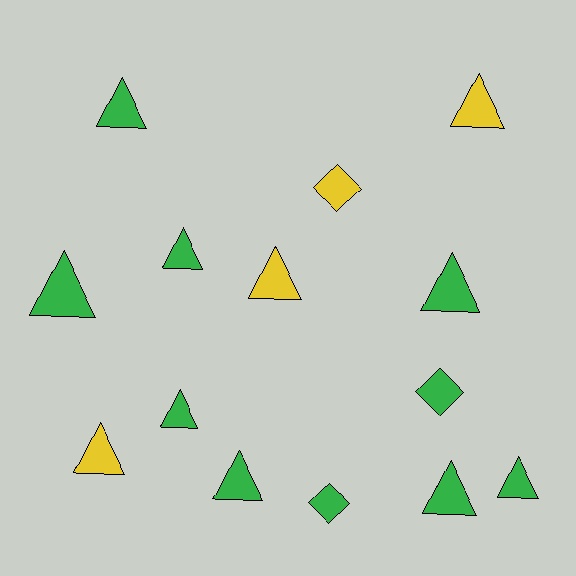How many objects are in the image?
There are 14 objects.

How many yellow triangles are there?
There are 3 yellow triangles.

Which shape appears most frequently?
Triangle, with 11 objects.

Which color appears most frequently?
Green, with 10 objects.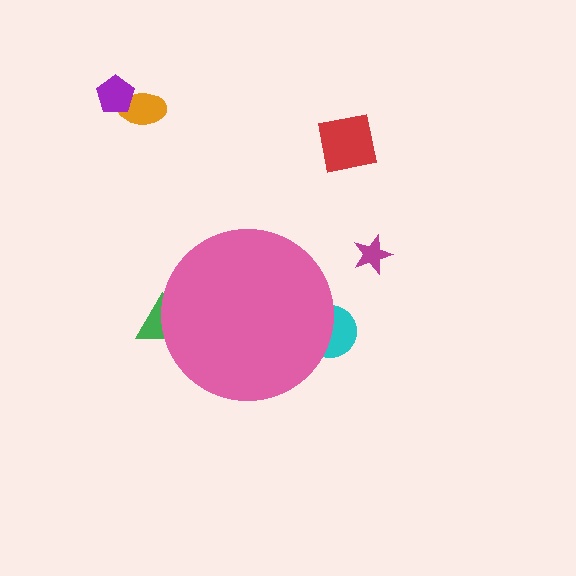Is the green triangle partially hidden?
Yes, the green triangle is partially hidden behind the pink circle.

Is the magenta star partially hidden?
No, the magenta star is fully visible.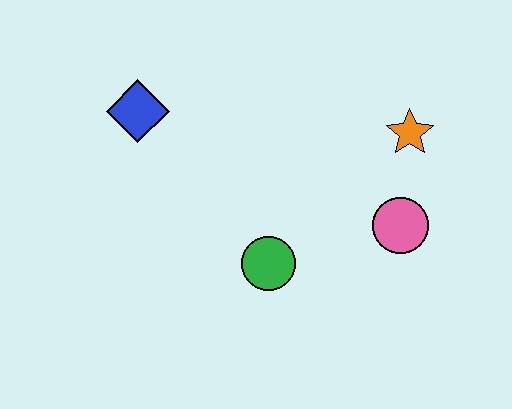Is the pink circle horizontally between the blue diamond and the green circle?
No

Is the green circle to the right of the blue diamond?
Yes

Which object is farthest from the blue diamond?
The pink circle is farthest from the blue diamond.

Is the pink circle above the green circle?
Yes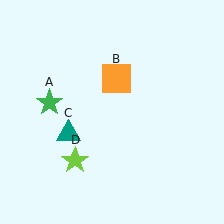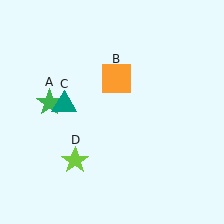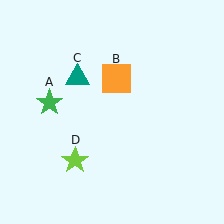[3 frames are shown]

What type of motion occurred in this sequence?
The teal triangle (object C) rotated clockwise around the center of the scene.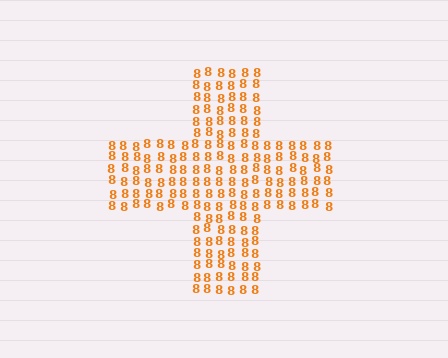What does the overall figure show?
The overall figure shows a cross.